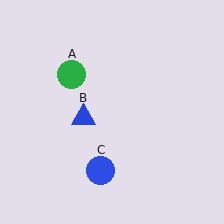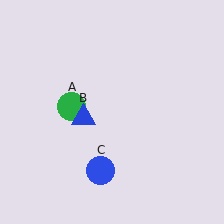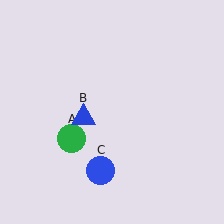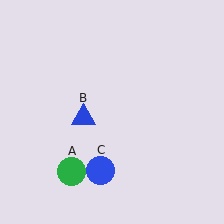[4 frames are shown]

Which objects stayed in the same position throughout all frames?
Blue triangle (object B) and blue circle (object C) remained stationary.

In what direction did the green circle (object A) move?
The green circle (object A) moved down.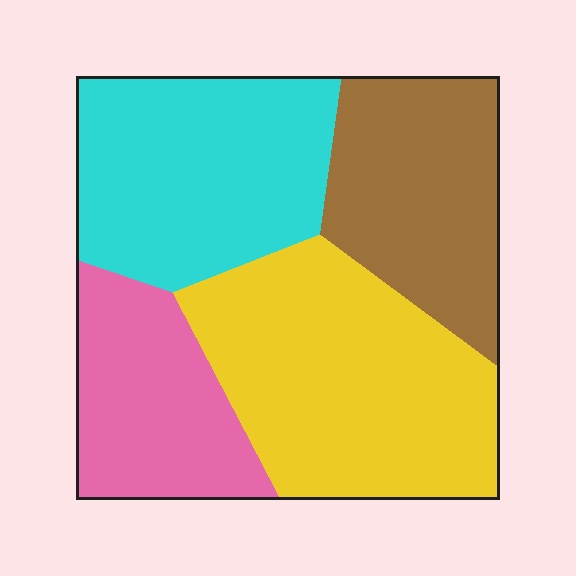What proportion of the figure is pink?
Pink takes up between a sixth and a third of the figure.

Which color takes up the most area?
Yellow, at roughly 35%.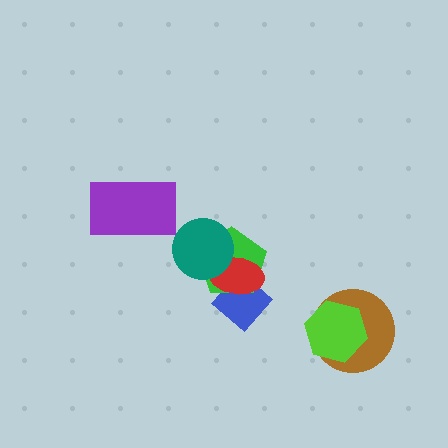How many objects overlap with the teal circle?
2 objects overlap with the teal circle.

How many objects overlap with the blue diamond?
2 objects overlap with the blue diamond.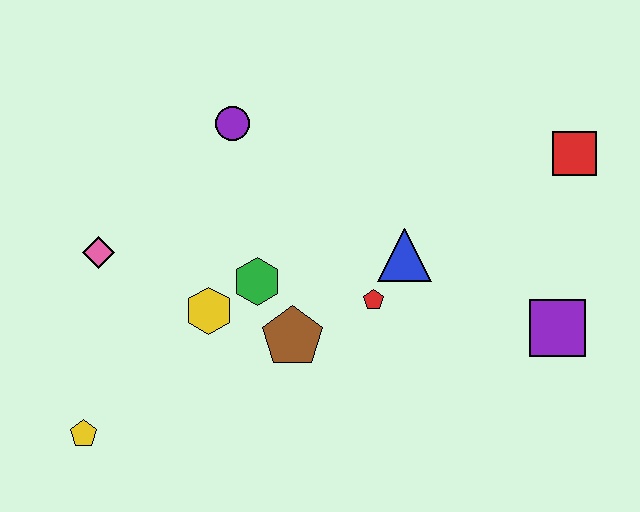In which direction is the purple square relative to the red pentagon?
The purple square is to the right of the red pentagon.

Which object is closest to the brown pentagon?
The green hexagon is closest to the brown pentagon.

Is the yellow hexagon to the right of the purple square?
No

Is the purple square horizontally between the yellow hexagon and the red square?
Yes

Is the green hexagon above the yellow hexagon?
Yes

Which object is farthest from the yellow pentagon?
The red square is farthest from the yellow pentagon.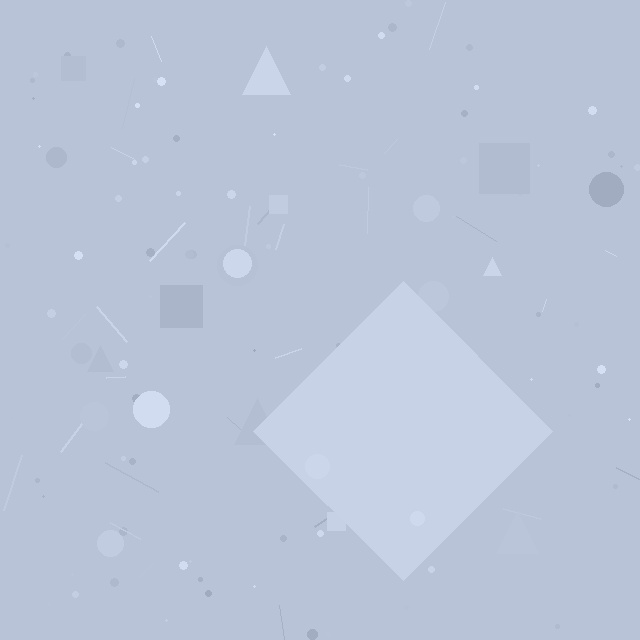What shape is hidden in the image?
A diamond is hidden in the image.